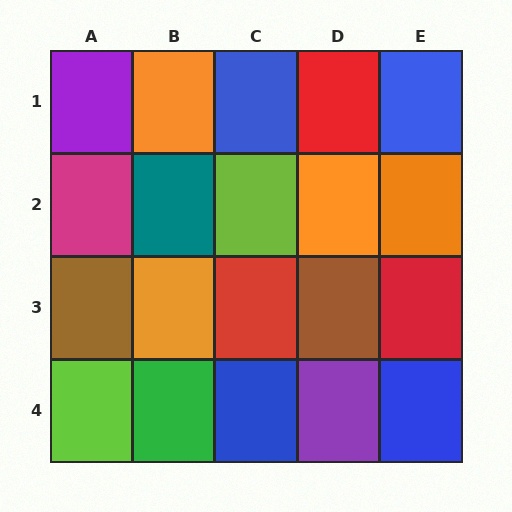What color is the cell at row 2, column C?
Lime.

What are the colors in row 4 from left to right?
Lime, green, blue, purple, blue.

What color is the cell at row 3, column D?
Brown.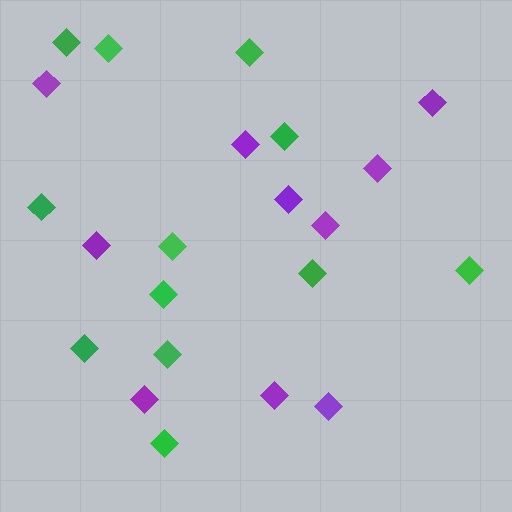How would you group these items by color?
There are 2 groups: one group of green diamonds (12) and one group of purple diamonds (10).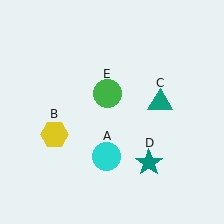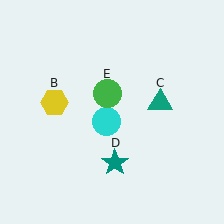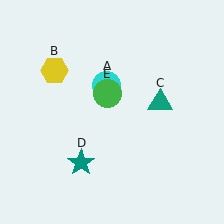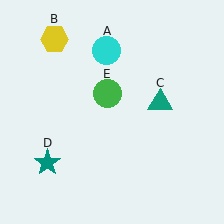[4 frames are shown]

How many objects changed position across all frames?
3 objects changed position: cyan circle (object A), yellow hexagon (object B), teal star (object D).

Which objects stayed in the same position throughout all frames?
Teal triangle (object C) and green circle (object E) remained stationary.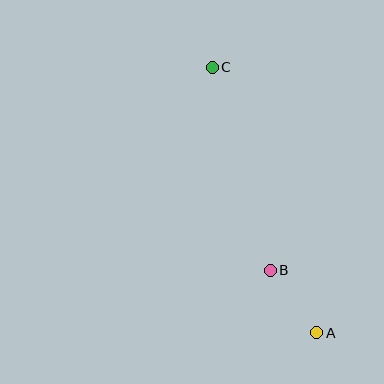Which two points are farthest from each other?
Points A and C are farthest from each other.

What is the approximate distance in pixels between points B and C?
The distance between B and C is approximately 211 pixels.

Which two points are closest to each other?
Points A and B are closest to each other.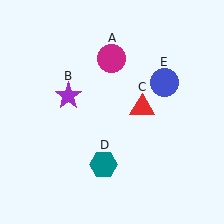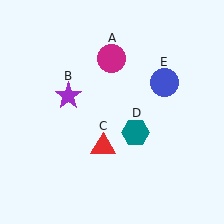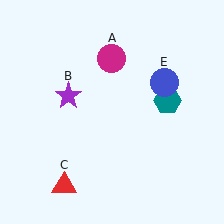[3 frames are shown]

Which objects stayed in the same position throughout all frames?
Magenta circle (object A) and purple star (object B) and blue circle (object E) remained stationary.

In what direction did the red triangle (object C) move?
The red triangle (object C) moved down and to the left.